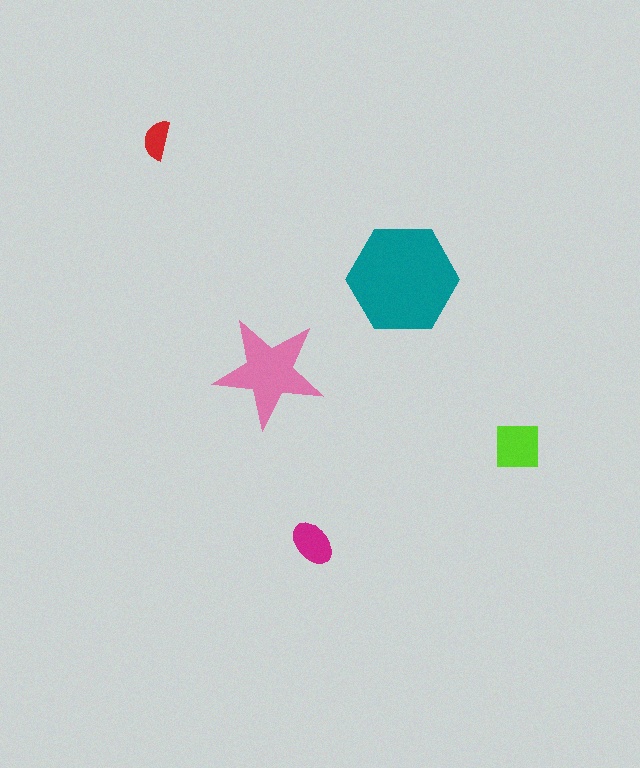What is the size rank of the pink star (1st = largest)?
2nd.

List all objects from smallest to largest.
The red semicircle, the magenta ellipse, the lime square, the pink star, the teal hexagon.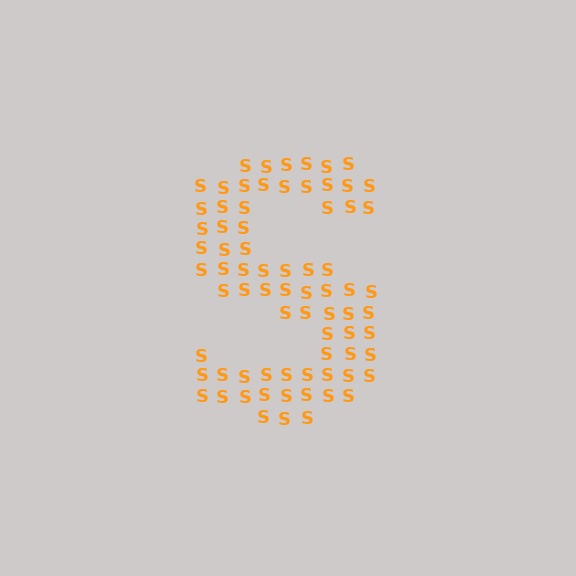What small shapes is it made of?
It is made of small letter S's.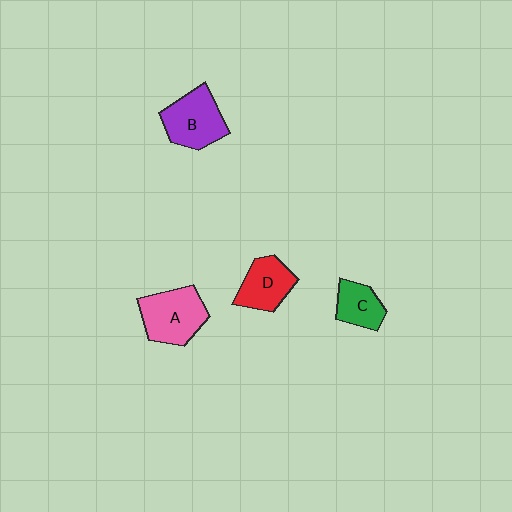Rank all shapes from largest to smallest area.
From largest to smallest: A (pink), B (purple), D (red), C (green).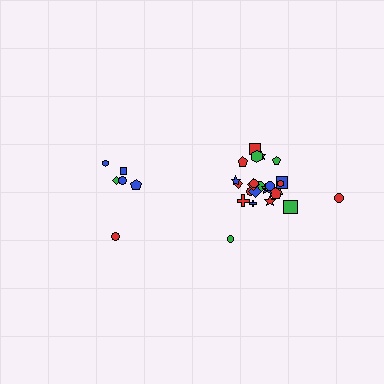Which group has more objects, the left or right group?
The right group.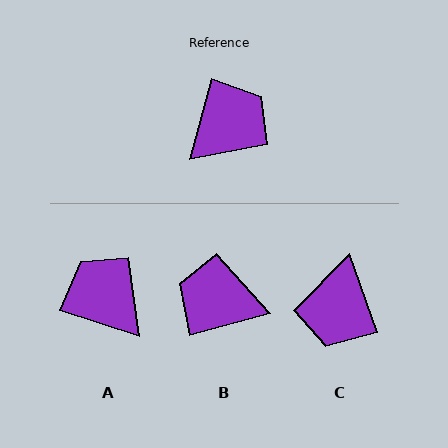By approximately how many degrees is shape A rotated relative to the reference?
Approximately 87 degrees counter-clockwise.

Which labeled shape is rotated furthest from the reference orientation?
C, about 145 degrees away.